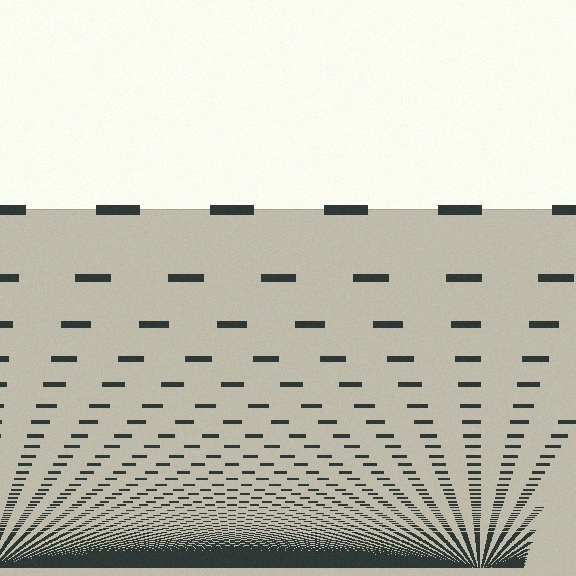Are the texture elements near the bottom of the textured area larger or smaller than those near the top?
Smaller. The gradient is inverted — elements near the bottom are smaller and denser.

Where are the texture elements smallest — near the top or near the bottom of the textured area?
Near the bottom.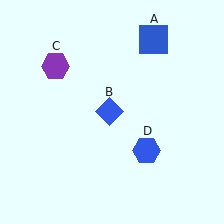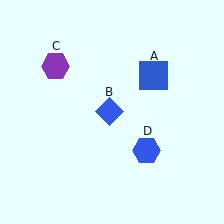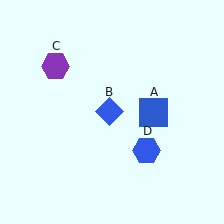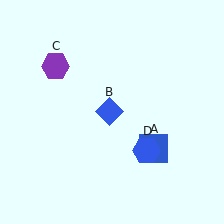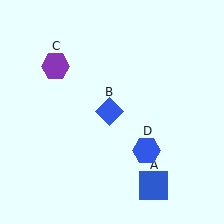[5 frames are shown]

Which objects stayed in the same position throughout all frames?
Blue diamond (object B) and purple hexagon (object C) and blue hexagon (object D) remained stationary.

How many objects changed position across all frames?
1 object changed position: blue square (object A).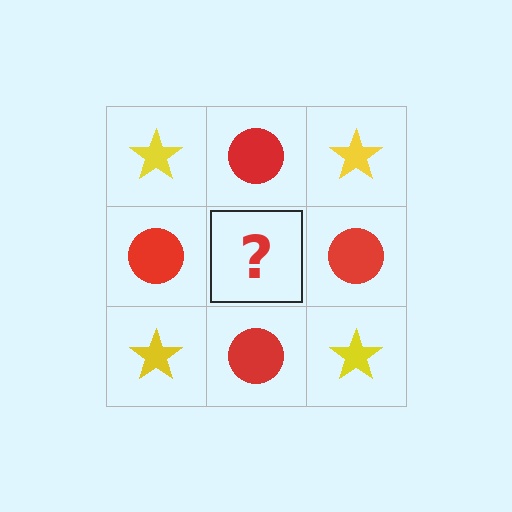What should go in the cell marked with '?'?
The missing cell should contain a yellow star.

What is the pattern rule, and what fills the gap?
The rule is that it alternates yellow star and red circle in a checkerboard pattern. The gap should be filled with a yellow star.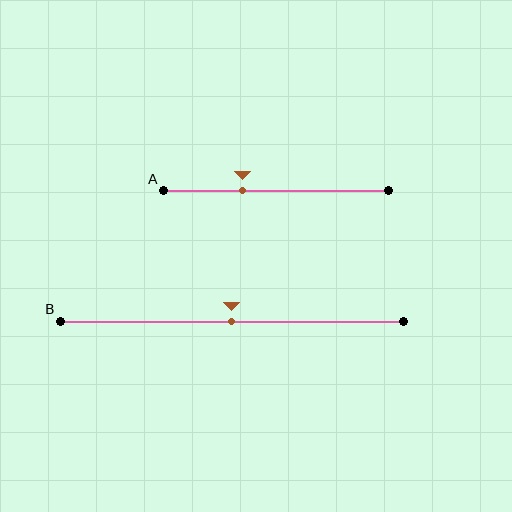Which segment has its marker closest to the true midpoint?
Segment B has its marker closest to the true midpoint.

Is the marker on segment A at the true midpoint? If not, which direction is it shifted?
No, the marker on segment A is shifted to the left by about 15% of the segment length.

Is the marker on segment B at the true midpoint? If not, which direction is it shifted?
Yes, the marker on segment B is at the true midpoint.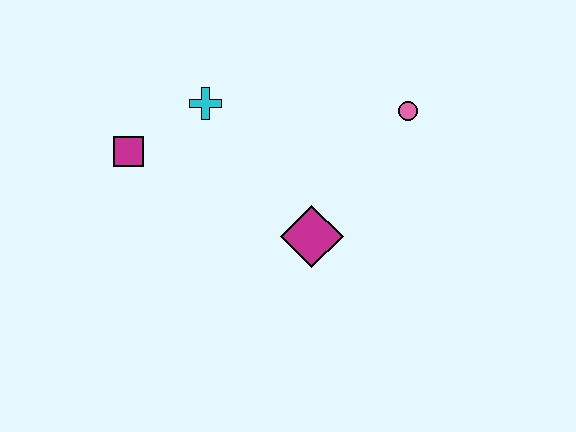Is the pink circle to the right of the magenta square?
Yes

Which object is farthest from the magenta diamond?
The magenta square is farthest from the magenta diamond.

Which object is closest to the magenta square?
The cyan cross is closest to the magenta square.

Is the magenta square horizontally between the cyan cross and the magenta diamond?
No